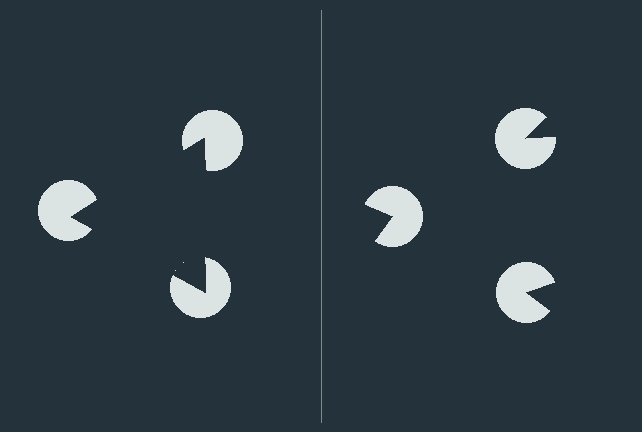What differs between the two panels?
The pac-man discs are positioned identically on both sides; only the wedge orientations differ. On the left they align to a triangle; on the right they are misaligned.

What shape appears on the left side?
An illusory triangle.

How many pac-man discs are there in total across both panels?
6 — 3 on each side.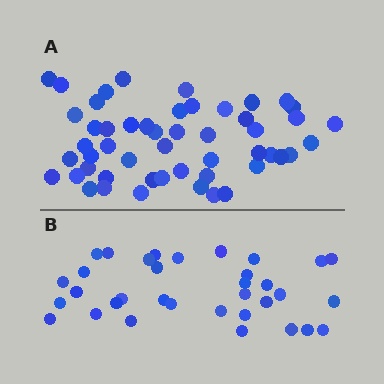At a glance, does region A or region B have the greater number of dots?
Region A (the top region) has more dots.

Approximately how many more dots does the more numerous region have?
Region A has approximately 15 more dots than region B.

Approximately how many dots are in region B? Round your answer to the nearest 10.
About 30 dots. (The exact count is 34, which rounds to 30.)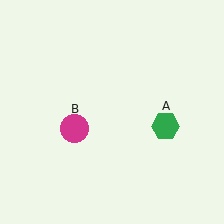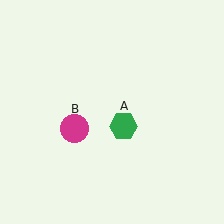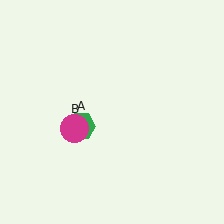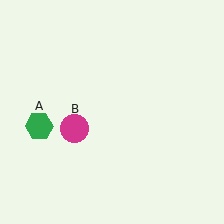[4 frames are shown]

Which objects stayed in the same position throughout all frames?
Magenta circle (object B) remained stationary.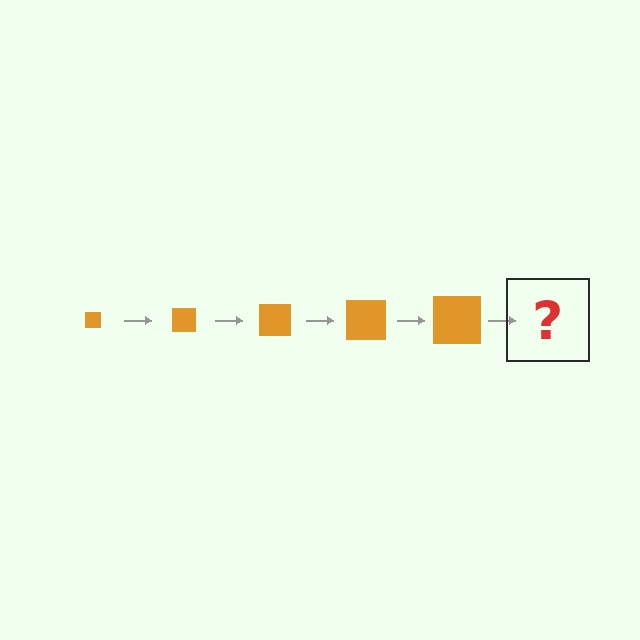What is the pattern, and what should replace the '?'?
The pattern is that the square gets progressively larger each step. The '?' should be an orange square, larger than the previous one.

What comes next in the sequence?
The next element should be an orange square, larger than the previous one.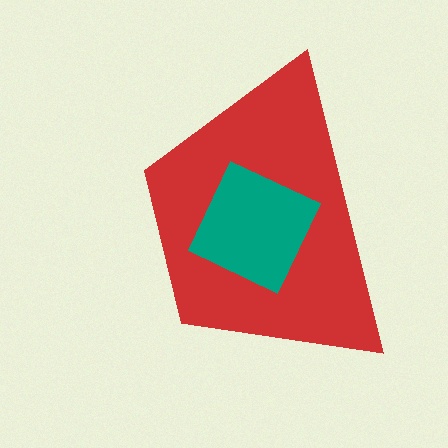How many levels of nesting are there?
2.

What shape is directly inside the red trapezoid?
The teal square.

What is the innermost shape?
The teal square.